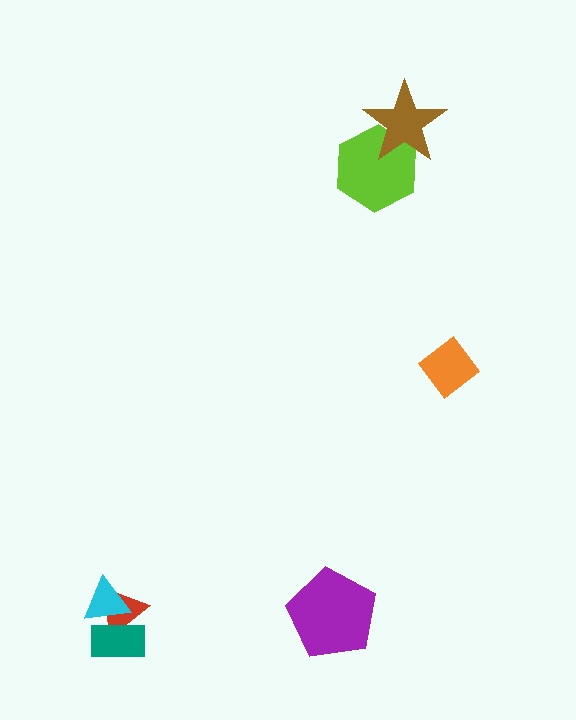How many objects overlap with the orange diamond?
0 objects overlap with the orange diamond.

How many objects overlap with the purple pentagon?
0 objects overlap with the purple pentagon.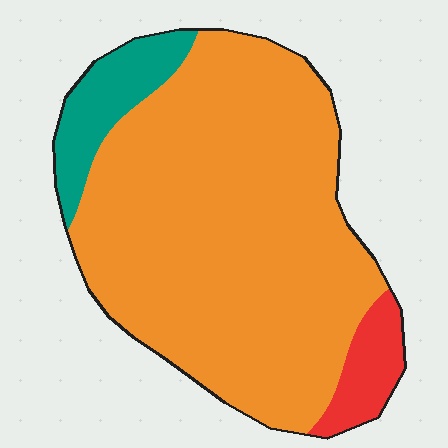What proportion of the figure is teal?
Teal covers around 10% of the figure.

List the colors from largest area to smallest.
From largest to smallest: orange, teal, red.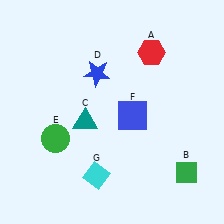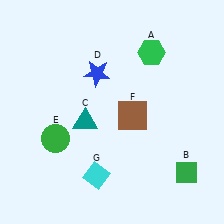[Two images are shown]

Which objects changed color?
A changed from red to green. F changed from blue to brown.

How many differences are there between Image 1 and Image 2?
There are 2 differences between the two images.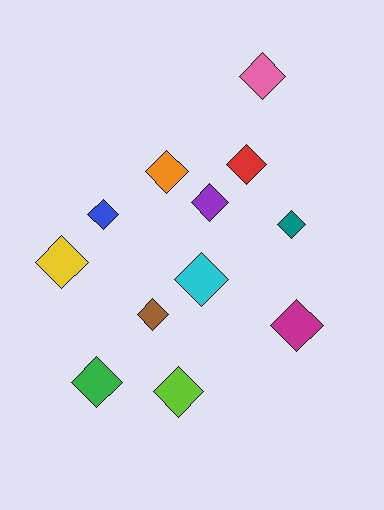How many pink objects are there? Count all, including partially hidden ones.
There is 1 pink object.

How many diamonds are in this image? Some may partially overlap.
There are 12 diamonds.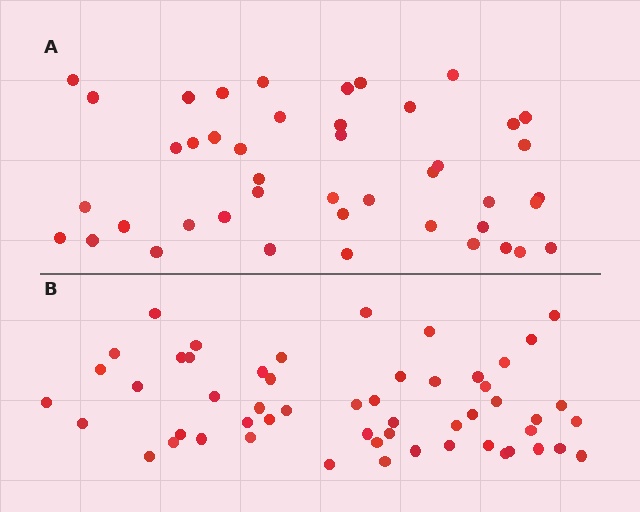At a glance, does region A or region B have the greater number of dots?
Region B (the bottom region) has more dots.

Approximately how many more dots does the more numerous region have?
Region B has roughly 10 or so more dots than region A.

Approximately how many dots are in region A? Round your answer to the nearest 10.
About 40 dots. (The exact count is 44, which rounds to 40.)